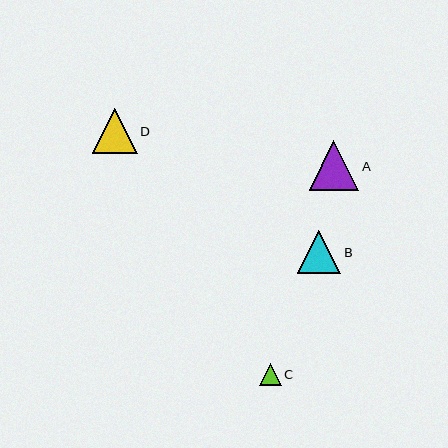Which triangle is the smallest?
Triangle C is the smallest with a size of approximately 22 pixels.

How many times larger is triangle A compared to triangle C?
Triangle A is approximately 2.3 times the size of triangle C.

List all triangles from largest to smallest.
From largest to smallest: A, D, B, C.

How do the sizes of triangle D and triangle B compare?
Triangle D and triangle B are approximately the same size.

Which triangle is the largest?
Triangle A is the largest with a size of approximately 50 pixels.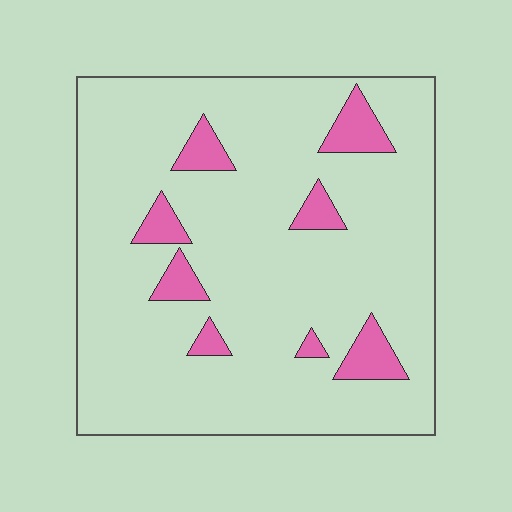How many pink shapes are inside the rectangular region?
8.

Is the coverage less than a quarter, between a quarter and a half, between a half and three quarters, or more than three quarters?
Less than a quarter.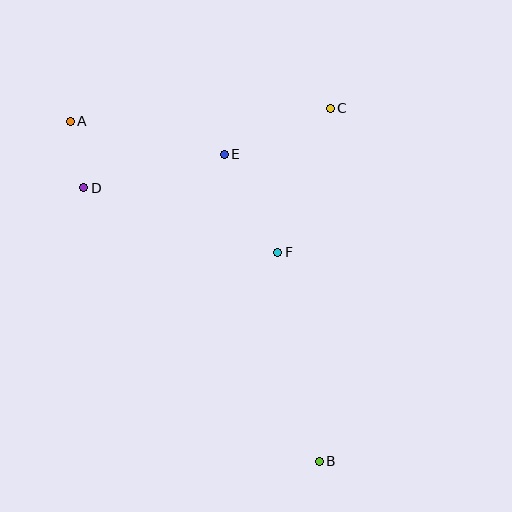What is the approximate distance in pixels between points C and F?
The distance between C and F is approximately 154 pixels.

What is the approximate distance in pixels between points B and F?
The distance between B and F is approximately 213 pixels.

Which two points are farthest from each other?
Points A and B are farthest from each other.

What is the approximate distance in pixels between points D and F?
The distance between D and F is approximately 204 pixels.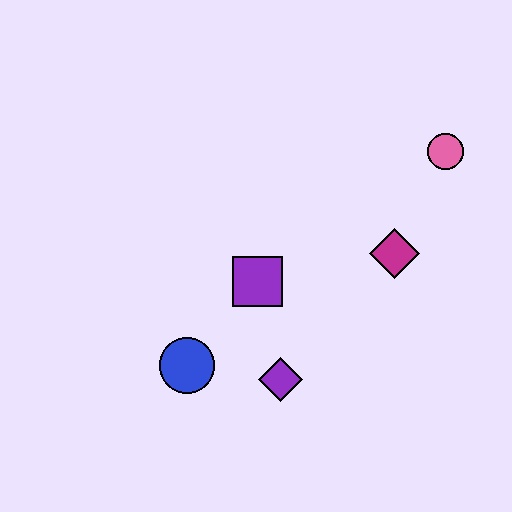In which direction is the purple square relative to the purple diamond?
The purple square is above the purple diamond.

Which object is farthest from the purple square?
The pink circle is farthest from the purple square.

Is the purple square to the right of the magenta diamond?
No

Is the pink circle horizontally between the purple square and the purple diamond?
No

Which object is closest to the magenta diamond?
The pink circle is closest to the magenta diamond.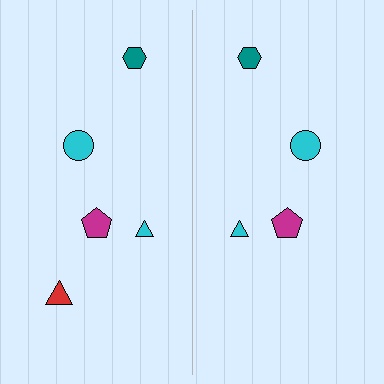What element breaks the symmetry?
A red triangle is missing from the right side.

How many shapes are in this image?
There are 9 shapes in this image.